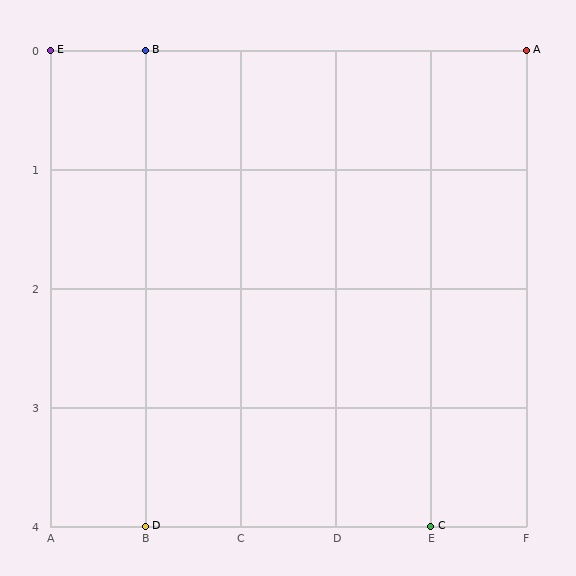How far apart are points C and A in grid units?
Points C and A are 1 column and 4 rows apart (about 4.1 grid units diagonally).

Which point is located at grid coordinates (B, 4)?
Point D is at (B, 4).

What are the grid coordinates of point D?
Point D is at grid coordinates (B, 4).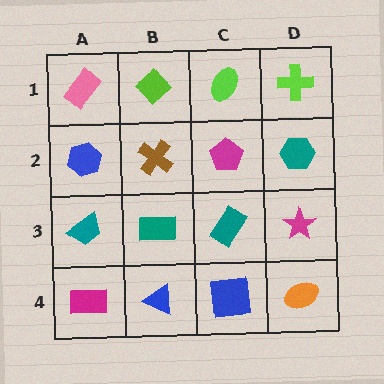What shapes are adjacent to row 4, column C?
A teal rectangle (row 3, column C), a blue triangle (row 4, column B), an orange ellipse (row 4, column D).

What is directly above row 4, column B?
A teal rectangle.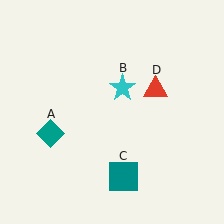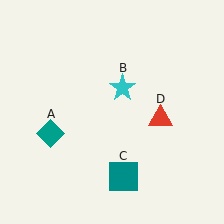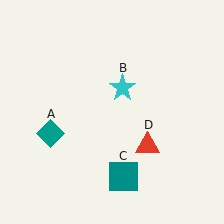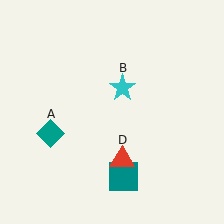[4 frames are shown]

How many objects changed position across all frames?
1 object changed position: red triangle (object D).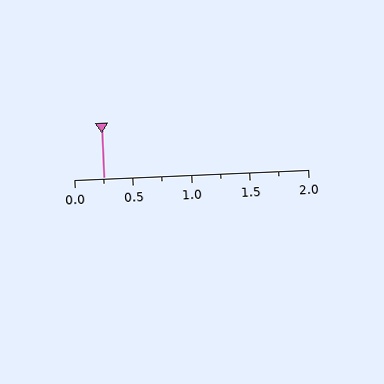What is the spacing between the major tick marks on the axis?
The major ticks are spaced 0.5 apart.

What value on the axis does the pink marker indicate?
The marker indicates approximately 0.25.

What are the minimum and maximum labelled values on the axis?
The axis runs from 0.0 to 2.0.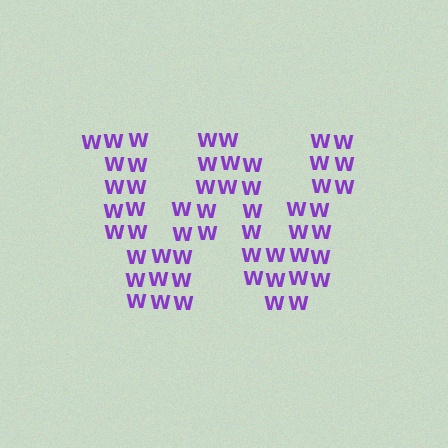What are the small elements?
The small elements are letter W's.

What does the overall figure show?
The overall figure shows the letter W.